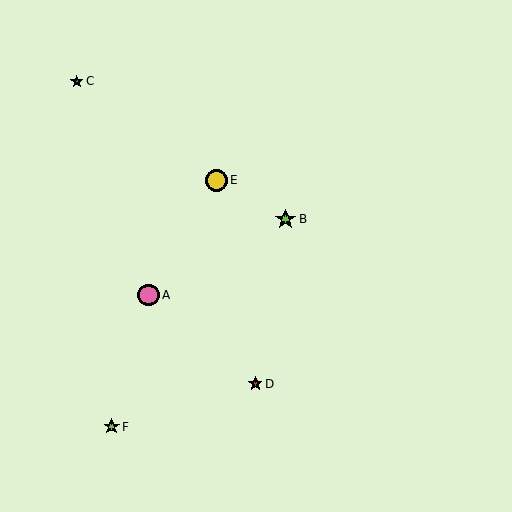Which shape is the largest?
The yellow circle (labeled E) is the largest.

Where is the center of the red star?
The center of the red star is at (255, 384).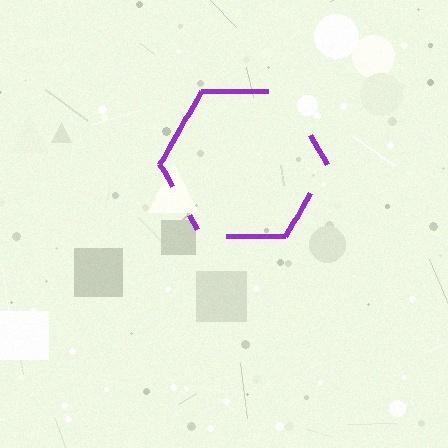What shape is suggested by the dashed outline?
The dashed outline suggests a hexagon.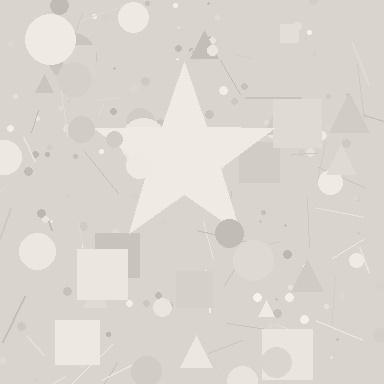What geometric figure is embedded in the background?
A star is embedded in the background.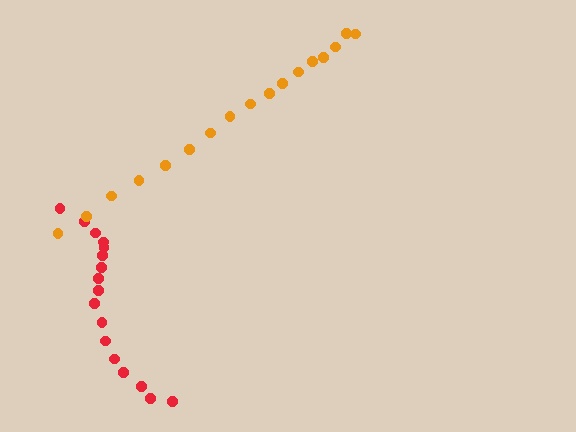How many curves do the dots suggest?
There are 2 distinct paths.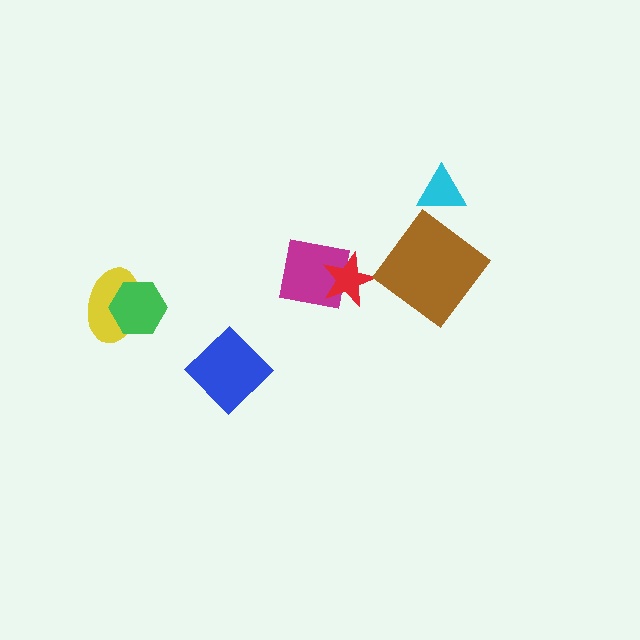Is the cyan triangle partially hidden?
No, no other shape covers it.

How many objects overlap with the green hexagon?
1 object overlaps with the green hexagon.